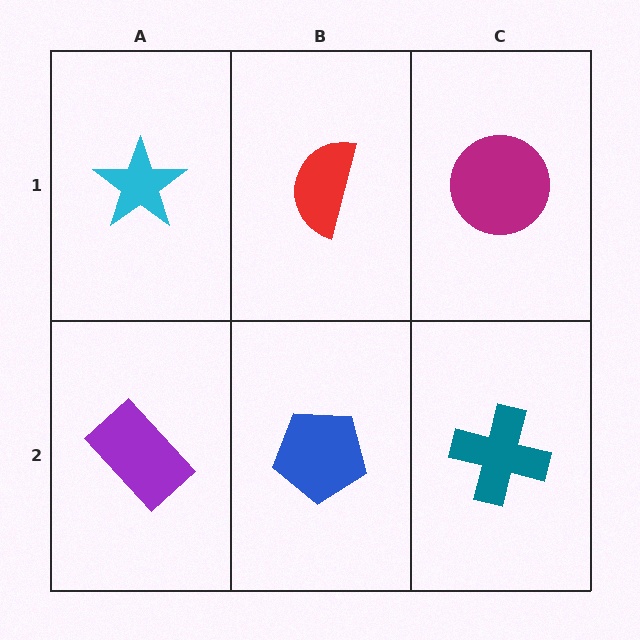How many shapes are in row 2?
3 shapes.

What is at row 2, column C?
A teal cross.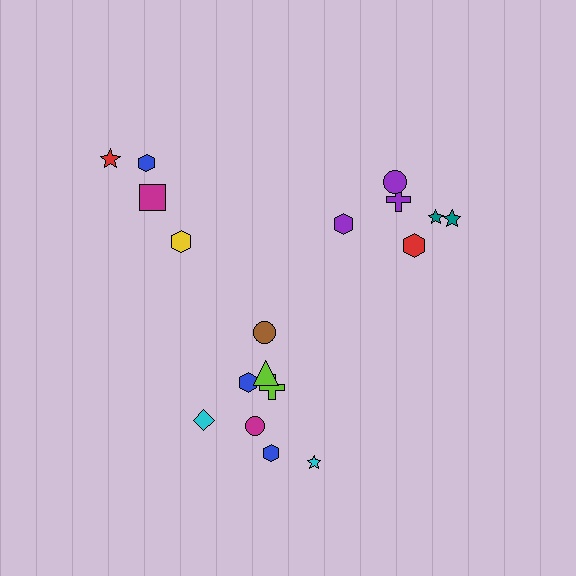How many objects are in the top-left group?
There are 4 objects.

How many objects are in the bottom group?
There are 8 objects.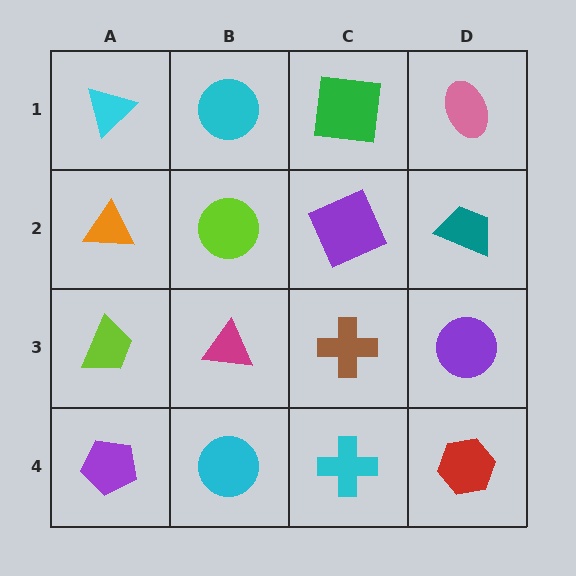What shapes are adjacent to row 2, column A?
A cyan triangle (row 1, column A), a lime trapezoid (row 3, column A), a lime circle (row 2, column B).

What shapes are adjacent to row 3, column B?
A lime circle (row 2, column B), a cyan circle (row 4, column B), a lime trapezoid (row 3, column A), a brown cross (row 3, column C).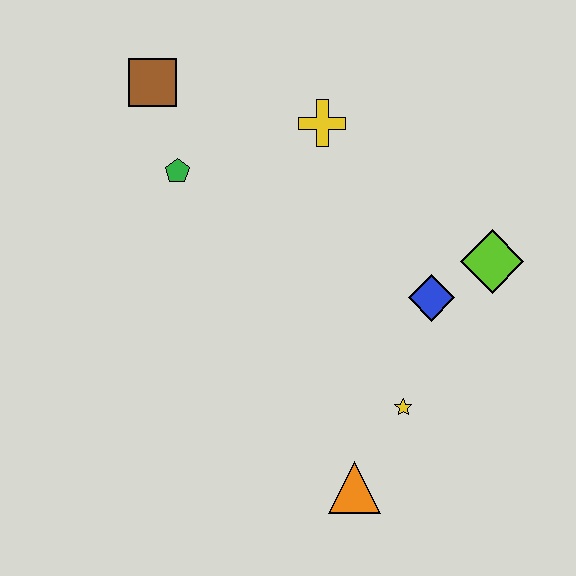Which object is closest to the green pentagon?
The brown square is closest to the green pentagon.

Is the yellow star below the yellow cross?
Yes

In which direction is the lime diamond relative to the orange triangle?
The lime diamond is above the orange triangle.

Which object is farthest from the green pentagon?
The orange triangle is farthest from the green pentagon.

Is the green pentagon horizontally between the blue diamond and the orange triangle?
No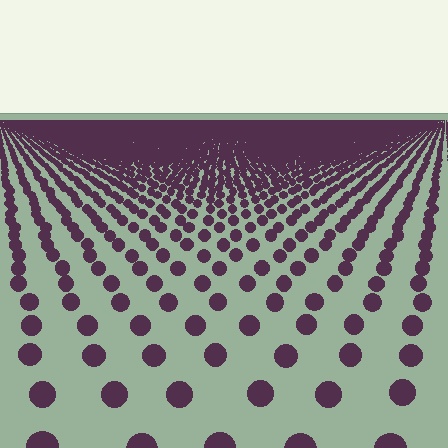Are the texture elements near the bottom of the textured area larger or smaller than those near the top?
Larger. Near the bottom, elements are closer to the viewer and appear at a bigger on-screen size.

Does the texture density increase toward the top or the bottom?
Density increases toward the top.